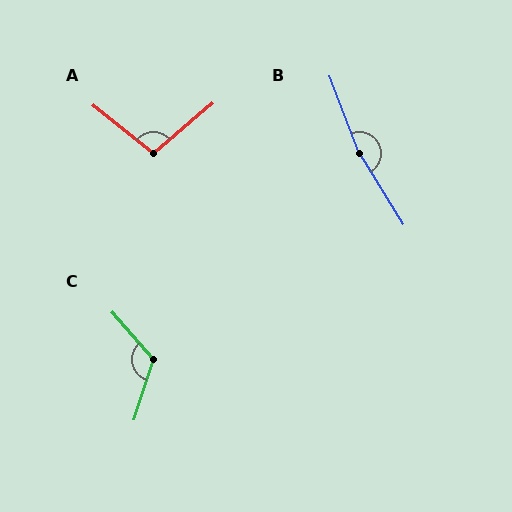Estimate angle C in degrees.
Approximately 121 degrees.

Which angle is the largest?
B, at approximately 169 degrees.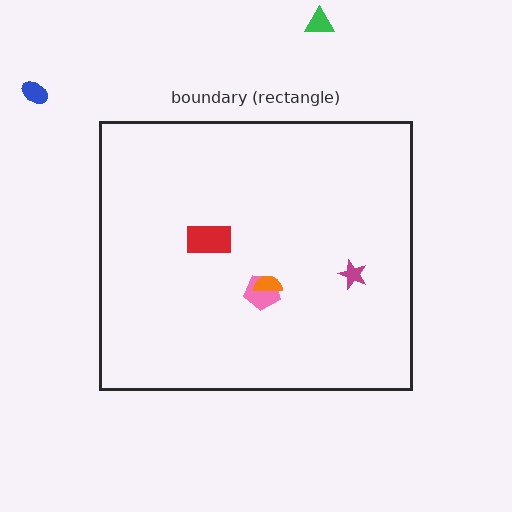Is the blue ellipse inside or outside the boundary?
Outside.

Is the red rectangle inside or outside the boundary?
Inside.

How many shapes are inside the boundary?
4 inside, 2 outside.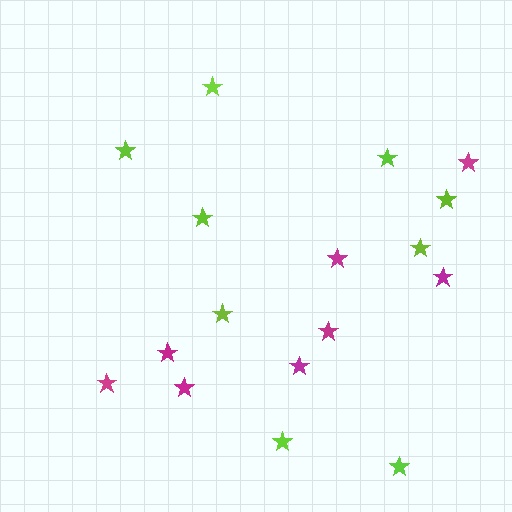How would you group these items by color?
There are 2 groups: one group of lime stars (9) and one group of magenta stars (8).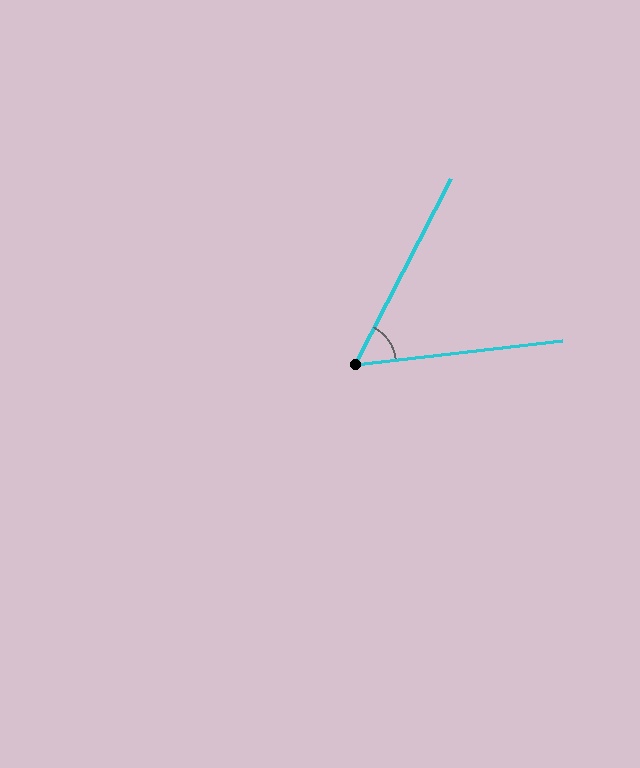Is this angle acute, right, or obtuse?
It is acute.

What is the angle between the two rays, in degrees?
Approximately 56 degrees.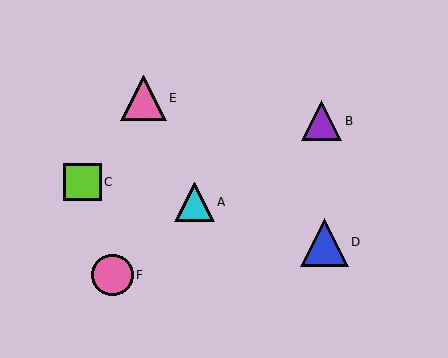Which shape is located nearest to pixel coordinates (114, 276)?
The pink circle (labeled F) at (112, 275) is nearest to that location.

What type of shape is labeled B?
Shape B is a purple triangle.